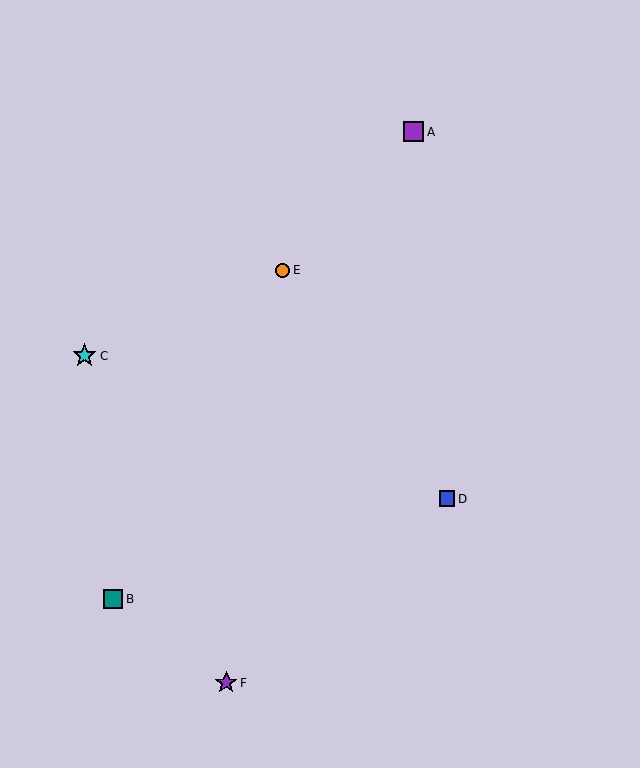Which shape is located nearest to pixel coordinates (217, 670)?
The purple star (labeled F) at (226, 683) is nearest to that location.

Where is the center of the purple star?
The center of the purple star is at (226, 683).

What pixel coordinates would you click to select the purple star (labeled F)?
Click at (226, 683) to select the purple star F.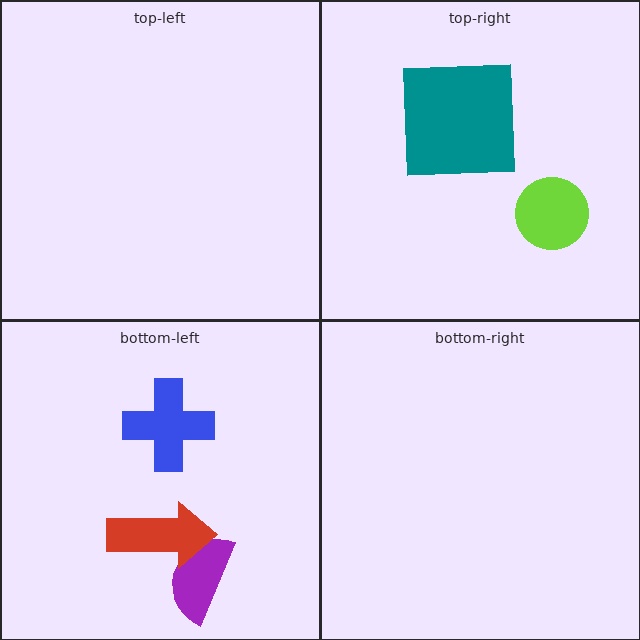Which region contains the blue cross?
The bottom-left region.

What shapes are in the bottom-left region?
The blue cross, the purple semicircle, the red arrow.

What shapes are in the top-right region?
The lime circle, the teal square.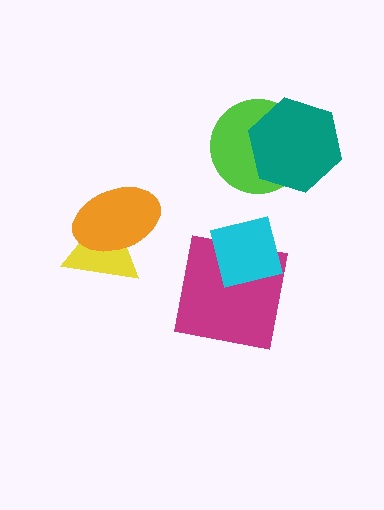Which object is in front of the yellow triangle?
The orange ellipse is in front of the yellow triangle.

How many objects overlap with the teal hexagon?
1 object overlaps with the teal hexagon.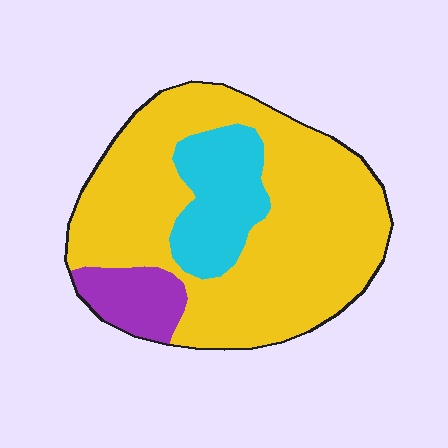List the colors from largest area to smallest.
From largest to smallest: yellow, cyan, purple.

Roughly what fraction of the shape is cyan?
Cyan takes up about one sixth (1/6) of the shape.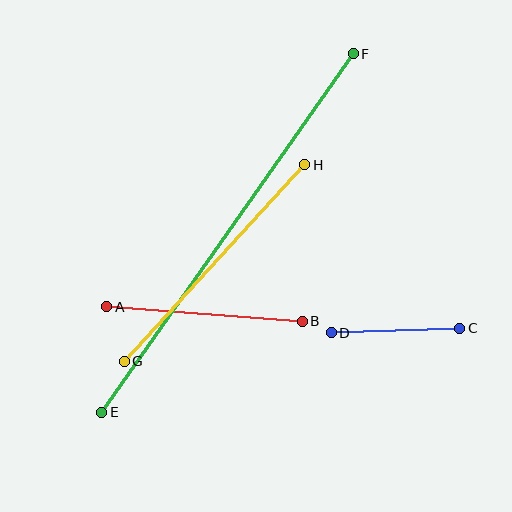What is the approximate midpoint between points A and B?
The midpoint is at approximately (205, 314) pixels.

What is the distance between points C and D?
The distance is approximately 129 pixels.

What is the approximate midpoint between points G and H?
The midpoint is at approximately (215, 263) pixels.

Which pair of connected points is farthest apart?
Points E and F are farthest apart.